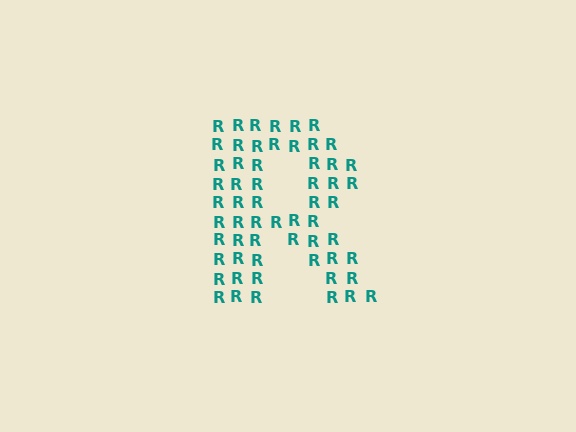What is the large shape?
The large shape is the letter R.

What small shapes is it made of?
It is made of small letter R's.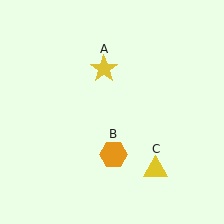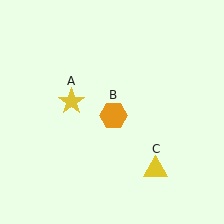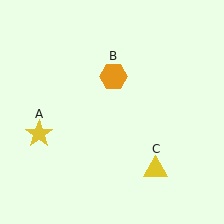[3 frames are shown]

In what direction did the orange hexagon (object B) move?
The orange hexagon (object B) moved up.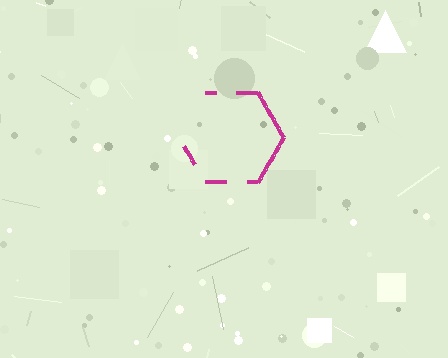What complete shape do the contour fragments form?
The contour fragments form a hexagon.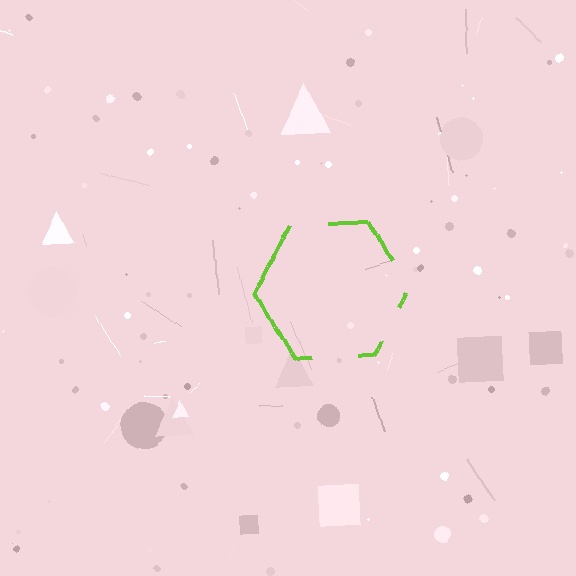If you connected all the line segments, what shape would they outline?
They would outline a hexagon.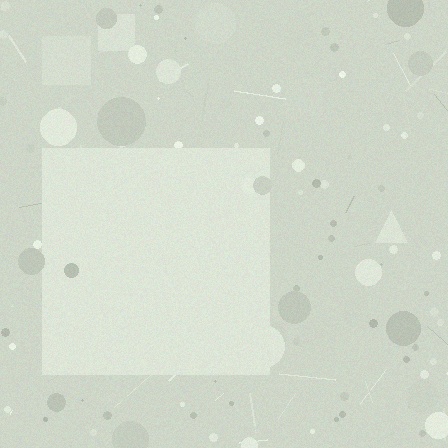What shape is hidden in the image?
A square is hidden in the image.